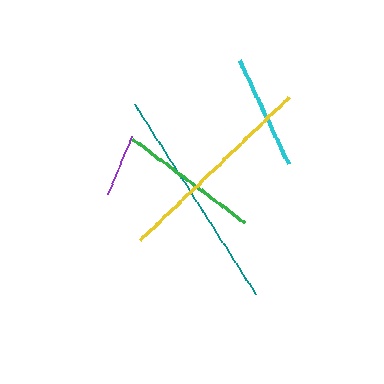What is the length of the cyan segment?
The cyan segment is approximately 116 pixels long.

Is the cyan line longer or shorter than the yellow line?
The yellow line is longer than the cyan line.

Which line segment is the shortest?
The purple line is the shortest at approximately 63 pixels.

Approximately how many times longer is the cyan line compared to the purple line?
The cyan line is approximately 1.8 times the length of the purple line.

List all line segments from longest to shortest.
From longest to shortest: teal, yellow, green, cyan, purple.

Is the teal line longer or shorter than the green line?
The teal line is longer than the green line.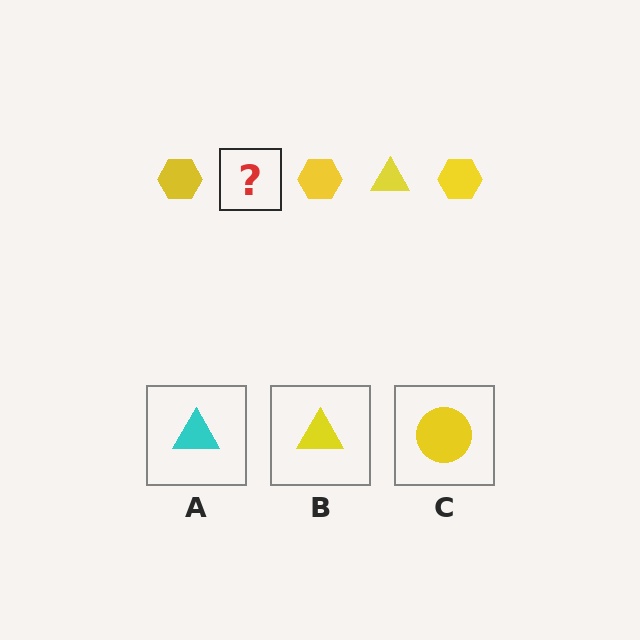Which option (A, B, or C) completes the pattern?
B.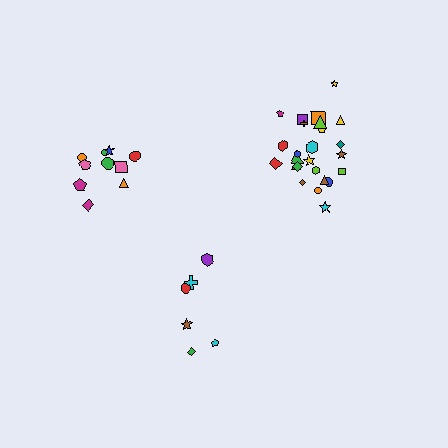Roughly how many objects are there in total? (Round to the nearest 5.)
Roughly 40 objects in total.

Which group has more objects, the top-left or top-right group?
The top-right group.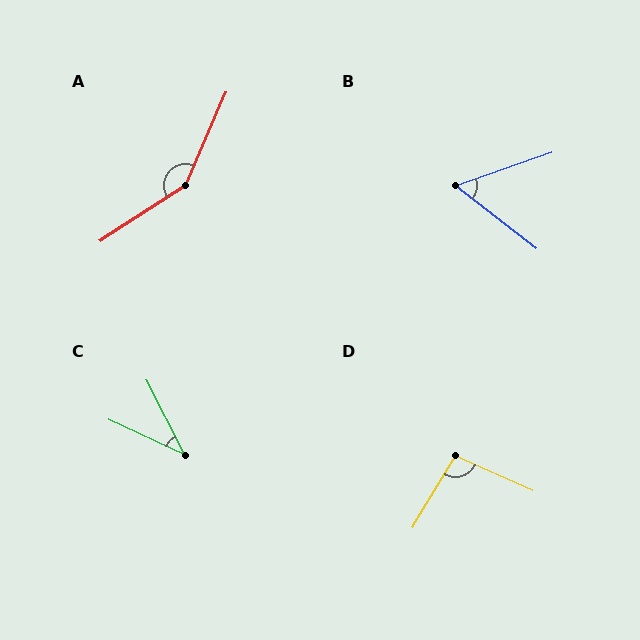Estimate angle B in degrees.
Approximately 57 degrees.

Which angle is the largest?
A, at approximately 146 degrees.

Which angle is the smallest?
C, at approximately 38 degrees.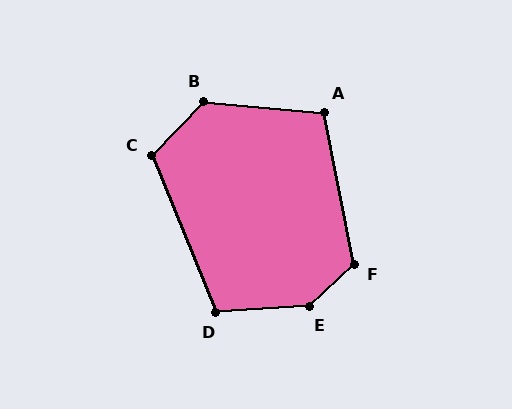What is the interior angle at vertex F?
Approximately 122 degrees (obtuse).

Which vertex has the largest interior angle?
E, at approximately 140 degrees.